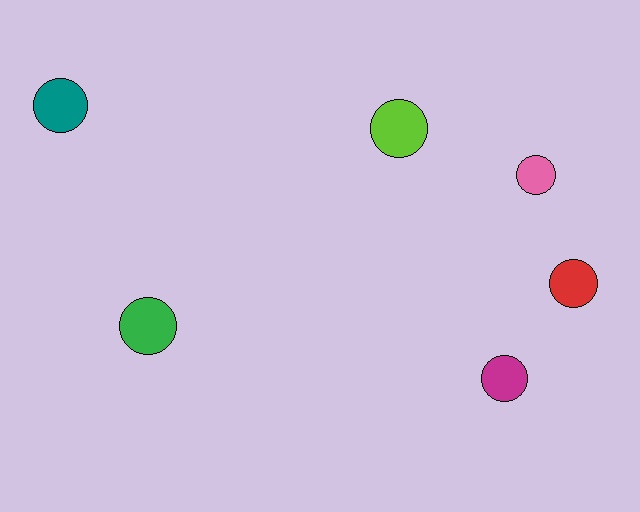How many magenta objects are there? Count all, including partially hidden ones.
There is 1 magenta object.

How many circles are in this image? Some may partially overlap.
There are 6 circles.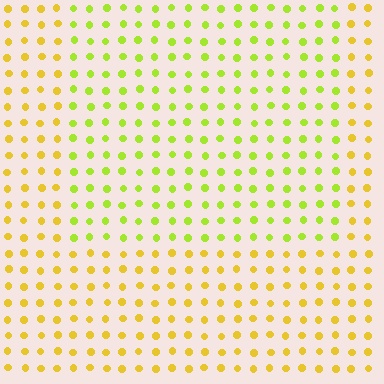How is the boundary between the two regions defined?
The boundary is defined purely by a slight shift in hue (about 34 degrees). Spacing, size, and orientation are identical on both sides.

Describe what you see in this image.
The image is filled with small yellow elements in a uniform arrangement. A rectangle-shaped region is visible where the elements are tinted to a slightly different hue, forming a subtle color boundary.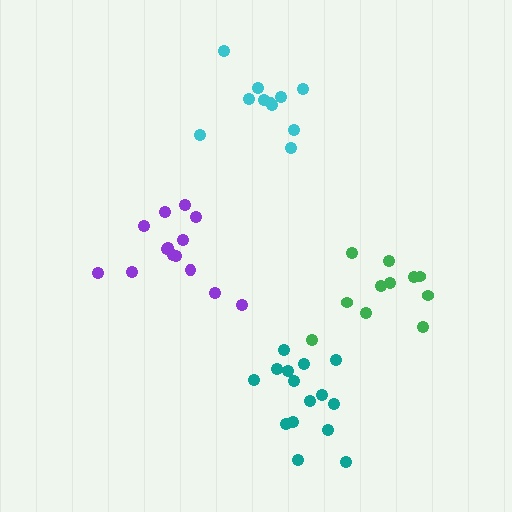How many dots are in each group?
Group 1: 11 dots, Group 2: 11 dots, Group 3: 14 dots, Group 4: 15 dots (51 total).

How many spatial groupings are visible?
There are 4 spatial groupings.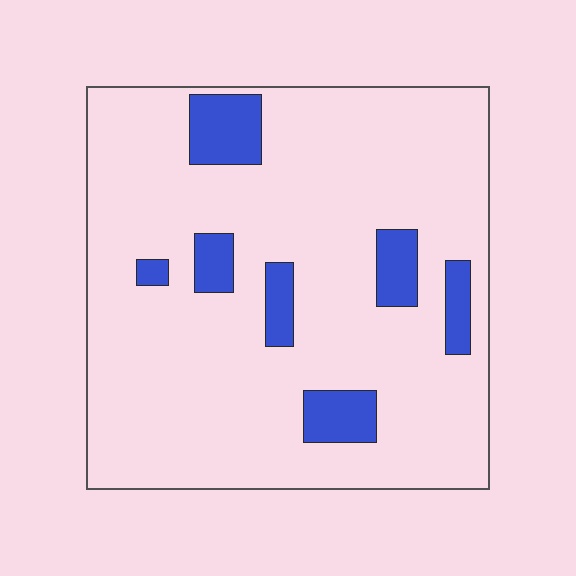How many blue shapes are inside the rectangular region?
7.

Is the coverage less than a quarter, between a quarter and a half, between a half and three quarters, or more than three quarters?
Less than a quarter.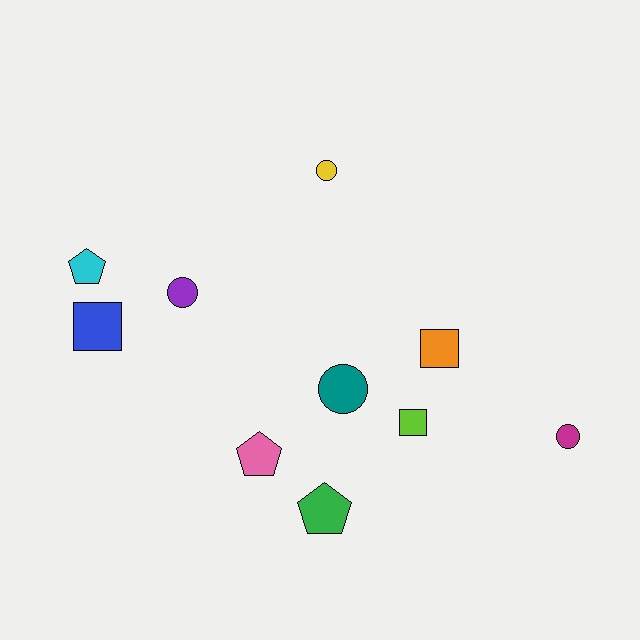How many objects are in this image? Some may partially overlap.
There are 10 objects.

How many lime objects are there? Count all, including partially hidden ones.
There is 1 lime object.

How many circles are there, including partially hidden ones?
There are 4 circles.